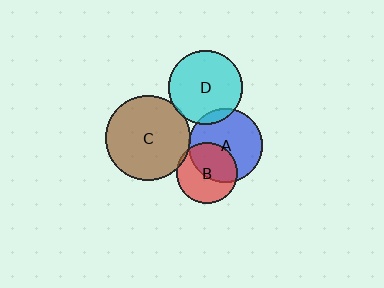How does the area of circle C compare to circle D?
Approximately 1.3 times.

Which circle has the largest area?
Circle C (brown).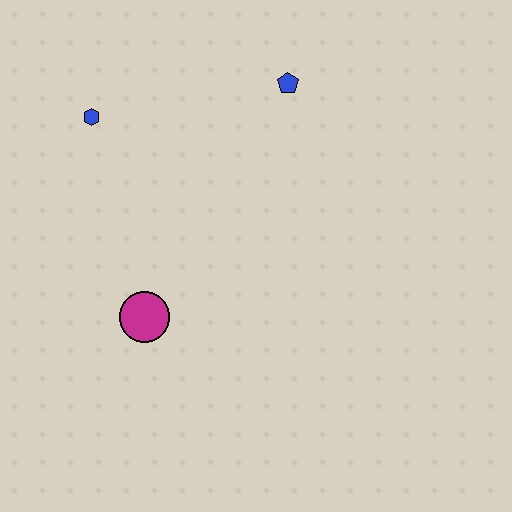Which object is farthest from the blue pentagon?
The magenta circle is farthest from the blue pentagon.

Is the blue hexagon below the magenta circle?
No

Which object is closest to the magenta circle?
The blue hexagon is closest to the magenta circle.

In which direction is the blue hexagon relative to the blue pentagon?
The blue hexagon is to the left of the blue pentagon.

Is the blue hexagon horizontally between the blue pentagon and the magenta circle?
No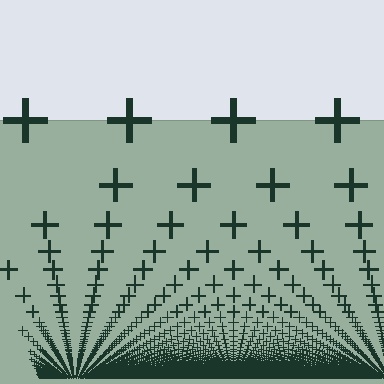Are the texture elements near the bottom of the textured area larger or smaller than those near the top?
Smaller. The gradient is inverted — elements near the bottom are smaller and denser.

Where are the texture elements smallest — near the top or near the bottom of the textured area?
Near the bottom.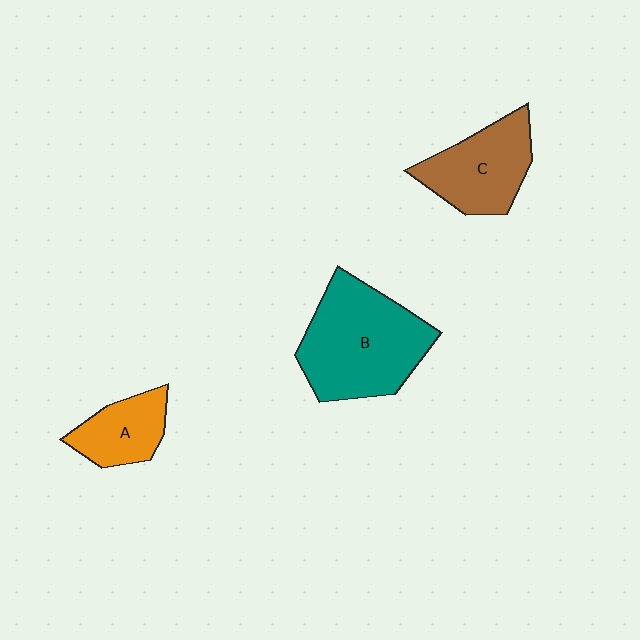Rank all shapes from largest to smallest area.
From largest to smallest: B (teal), C (brown), A (orange).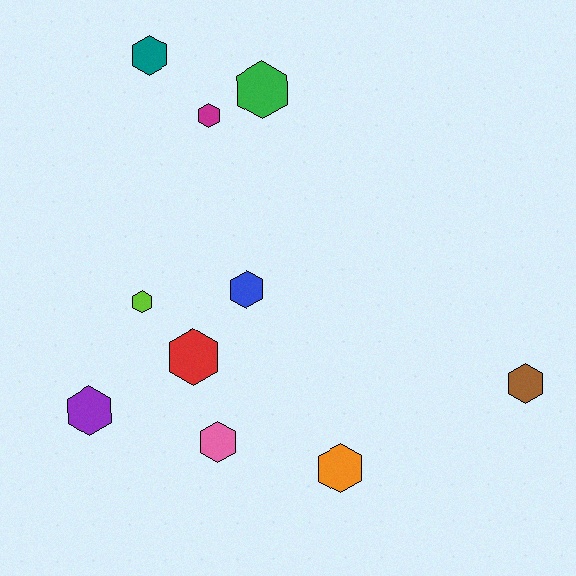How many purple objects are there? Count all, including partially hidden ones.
There is 1 purple object.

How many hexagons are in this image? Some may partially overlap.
There are 10 hexagons.